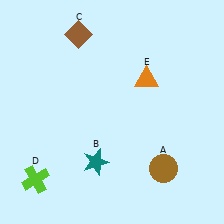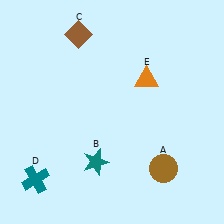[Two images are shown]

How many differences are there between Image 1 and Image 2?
There is 1 difference between the two images.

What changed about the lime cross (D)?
In Image 1, D is lime. In Image 2, it changed to teal.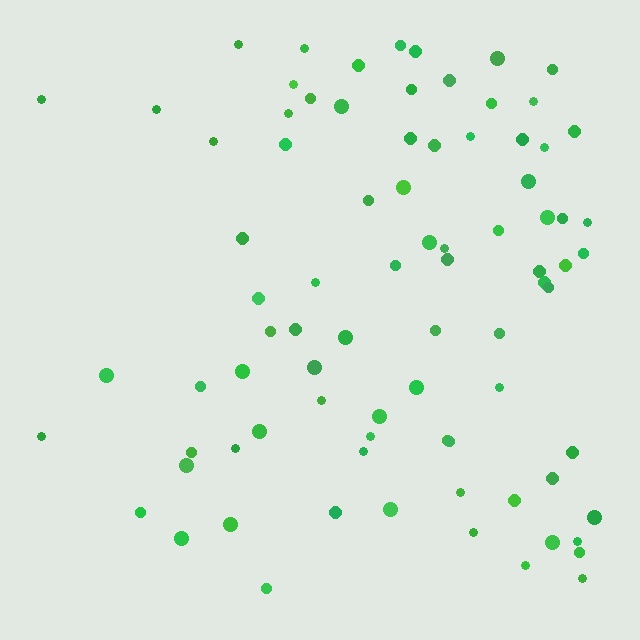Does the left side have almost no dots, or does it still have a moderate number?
Still a moderate number, just noticeably fewer than the right.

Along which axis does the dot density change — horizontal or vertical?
Horizontal.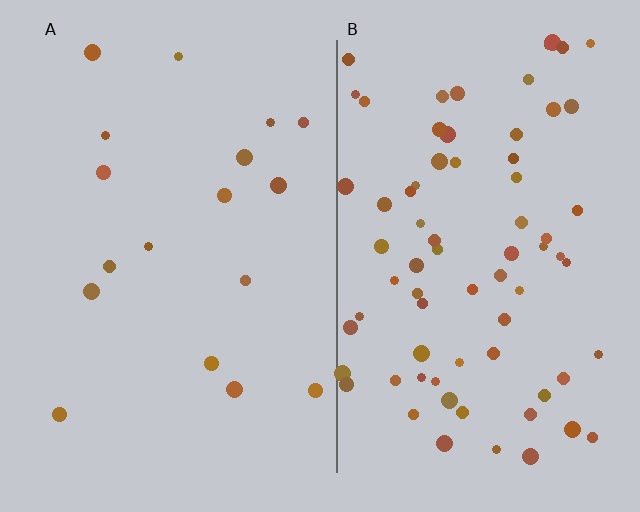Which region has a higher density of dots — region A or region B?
B (the right).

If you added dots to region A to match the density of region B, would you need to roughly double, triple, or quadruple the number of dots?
Approximately quadruple.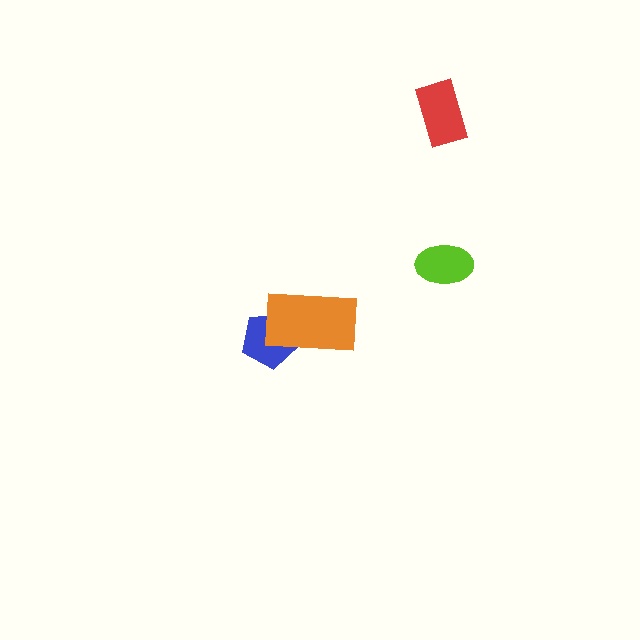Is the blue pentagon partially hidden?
Yes, it is partially covered by another shape.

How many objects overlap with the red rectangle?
0 objects overlap with the red rectangle.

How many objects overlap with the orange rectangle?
1 object overlaps with the orange rectangle.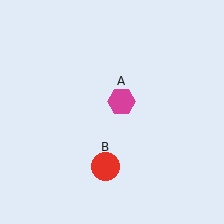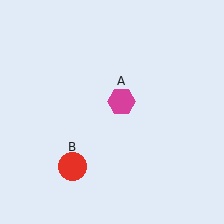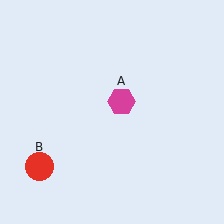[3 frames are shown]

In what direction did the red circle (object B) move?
The red circle (object B) moved left.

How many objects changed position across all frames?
1 object changed position: red circle (object B).